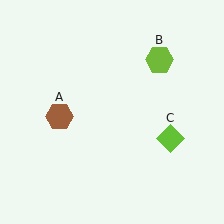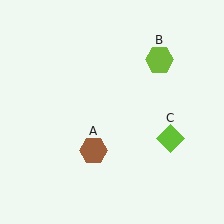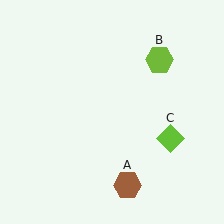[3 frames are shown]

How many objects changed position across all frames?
1 object changed position: brown hexagon (object A).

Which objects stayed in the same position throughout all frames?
Lime hexagon (object B) and lime diamond (object C) remained stationary.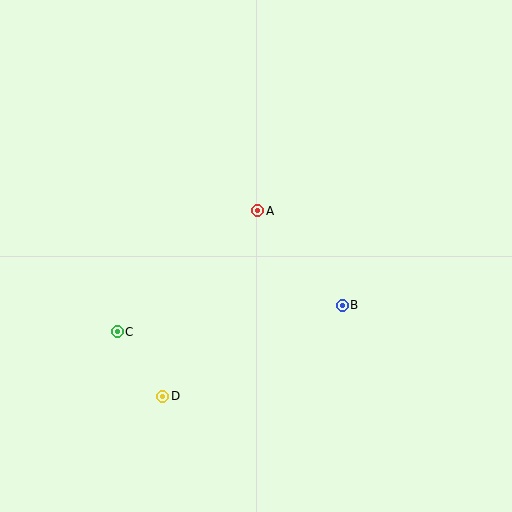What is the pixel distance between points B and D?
The distance between B and D is 201 pixels.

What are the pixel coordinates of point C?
Point C is at (117, 332).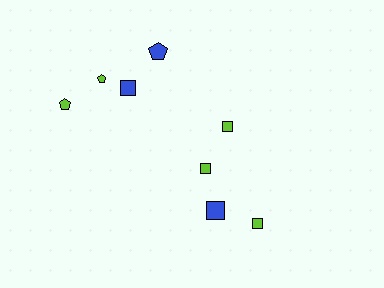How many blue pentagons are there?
There is 1 blue pentagon.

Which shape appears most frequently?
Square, with 5 objects.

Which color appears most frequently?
Lime, with 5 objects.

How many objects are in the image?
There are 8 objects.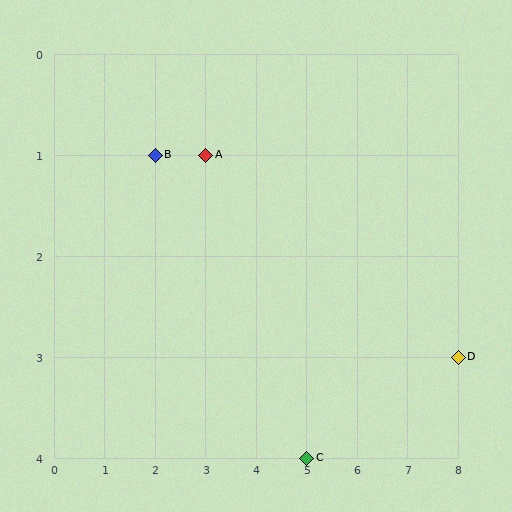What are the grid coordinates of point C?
Point C is at grid coordinates (5, 4).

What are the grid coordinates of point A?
Point A is at grid coordinates (3, 1).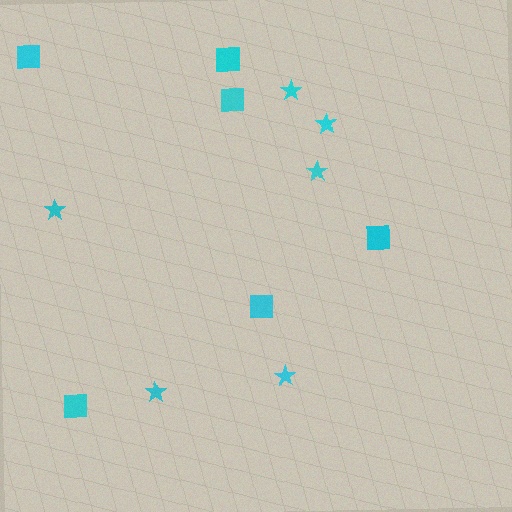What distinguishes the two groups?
There are 2 groups: one group of stars (6) and one group of squares (6).